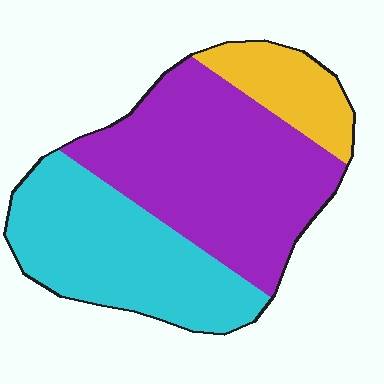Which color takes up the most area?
Purple, at roughly 50%.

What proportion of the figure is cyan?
Cyan covers roughly 35% of the figure.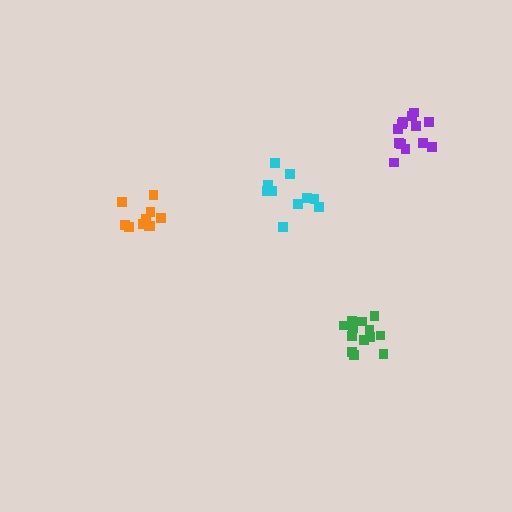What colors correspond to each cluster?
The clusters are colored: orange, green, cyan, purple.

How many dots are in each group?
Group 1: 10 dots, Group 2: 14 dots, Group 3: 10 dots, Group 4: 13 dots (47 total).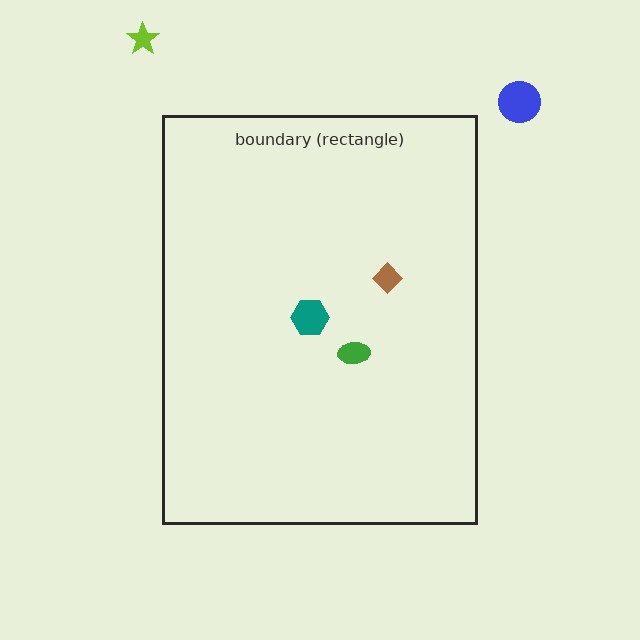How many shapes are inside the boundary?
3 inside, 2 outside.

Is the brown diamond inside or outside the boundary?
Inside.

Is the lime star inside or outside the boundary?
Outside.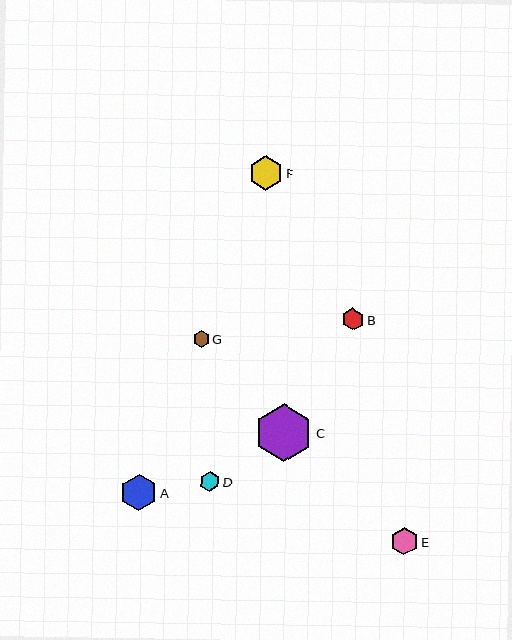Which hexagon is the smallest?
Hexagon G is the smallest with a size of approximately 16 pixels.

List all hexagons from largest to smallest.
From largest to smallest: C, A, F, E, B, D, G.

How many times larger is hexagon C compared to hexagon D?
Hexagon C is approximately 2.9 times the size of hexagon D.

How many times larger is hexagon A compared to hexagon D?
Hexagon A is approximately 1.9 times the size of hexagon D.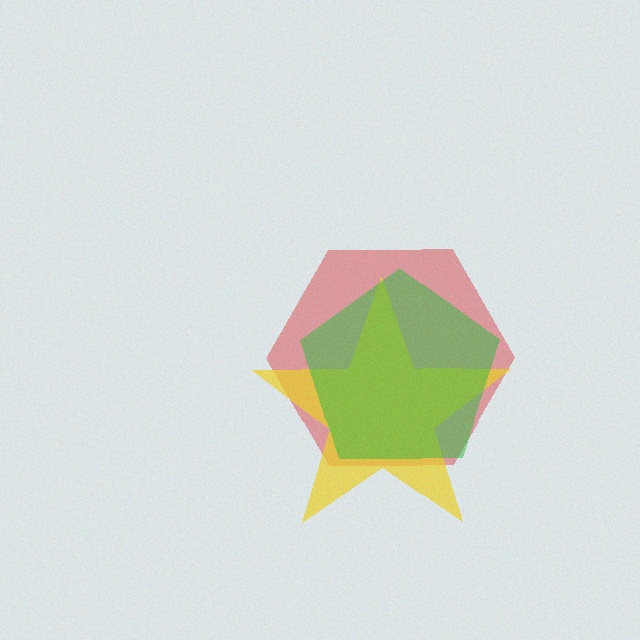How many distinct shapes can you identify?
There are 3 distinct shapes: a red hexagon, a yellow star, a green pentagon.